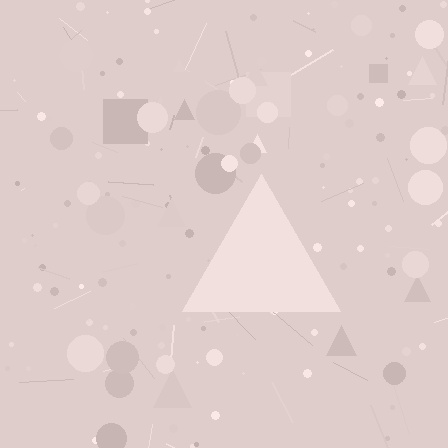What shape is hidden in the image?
A triangle is hidden in the image.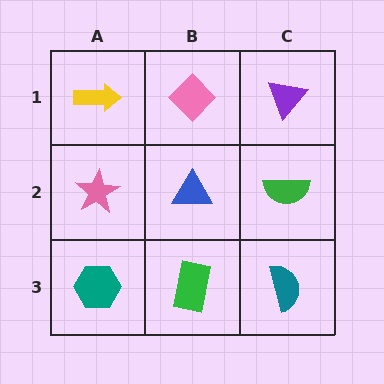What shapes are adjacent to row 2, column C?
A purple triangle (row 1, column C), a teal semicircle (row 3, column C), a blue triangle (row 2, column B).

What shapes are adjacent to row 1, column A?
A pink star (row 2, column A), a pink diamond (row 1, column B).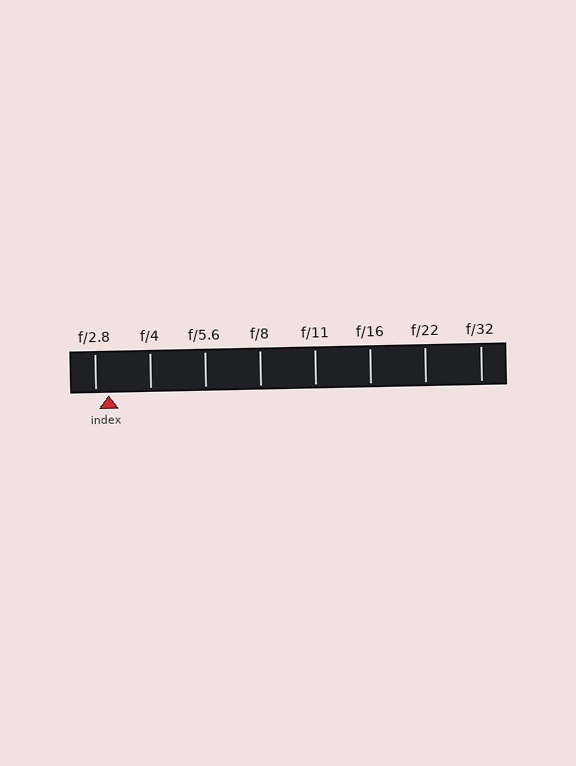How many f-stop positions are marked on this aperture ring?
There are 8 f-stop positions marked.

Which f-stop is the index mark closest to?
The index mark is closest to f/2.8.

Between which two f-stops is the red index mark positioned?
The index mark is between f/2.8 and f/4.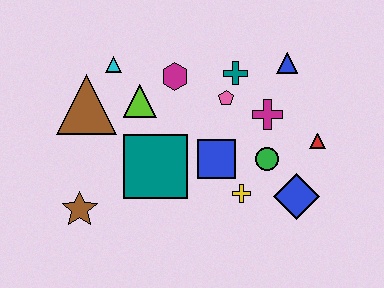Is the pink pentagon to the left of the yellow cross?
Yes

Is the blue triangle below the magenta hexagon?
No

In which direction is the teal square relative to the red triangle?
The teal square is to the left of the red triangle.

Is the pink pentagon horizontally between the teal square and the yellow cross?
Yes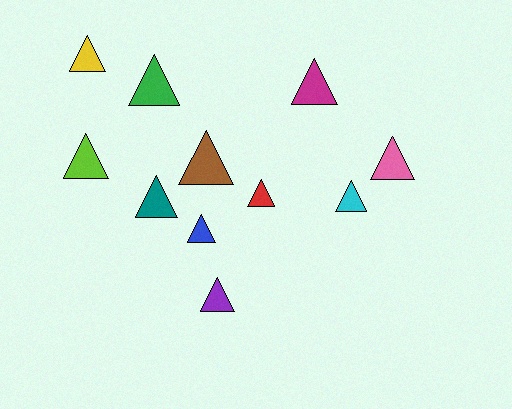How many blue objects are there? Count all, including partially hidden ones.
There is 1 blue object.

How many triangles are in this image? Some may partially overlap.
There are 11 triangles.